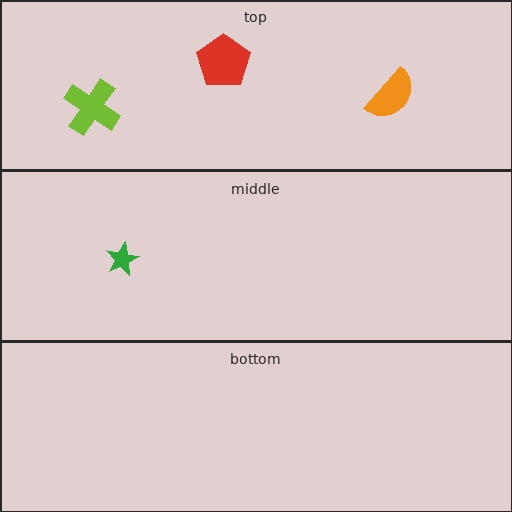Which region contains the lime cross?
The top region.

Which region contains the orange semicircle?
The top region.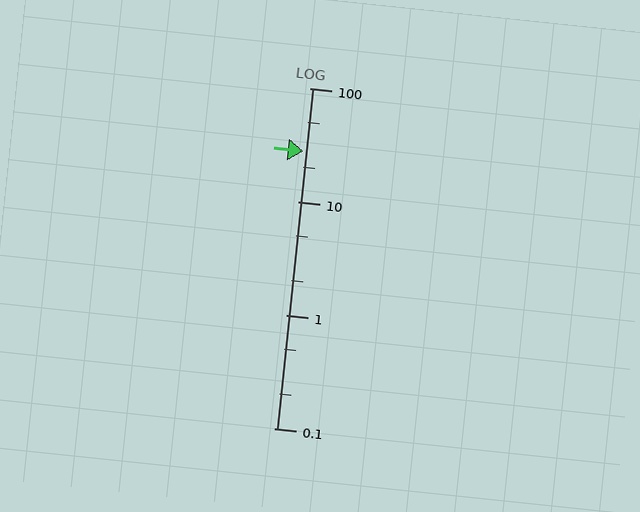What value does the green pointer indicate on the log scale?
The pointer indicates approximately 28.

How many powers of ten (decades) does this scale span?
The scale spans 3 decades, from 0.1 to 100.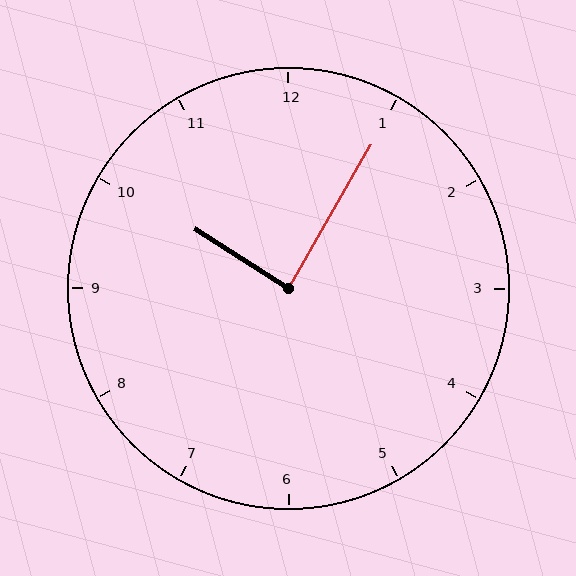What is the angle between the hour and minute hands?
Approximately 88 degrees.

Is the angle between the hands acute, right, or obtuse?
It is right.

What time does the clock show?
10:05.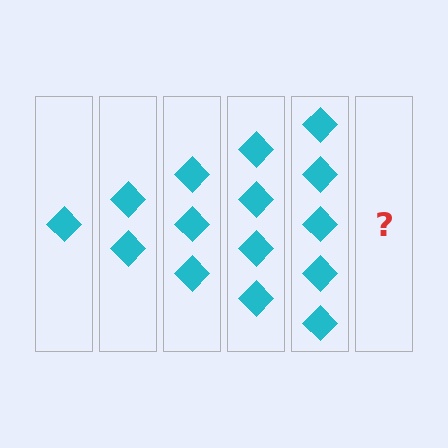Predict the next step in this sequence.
The next step is 6 diamonds.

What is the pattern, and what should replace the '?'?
The pattern is that each step adds one more diamond. The '?' should be 6 diamonds.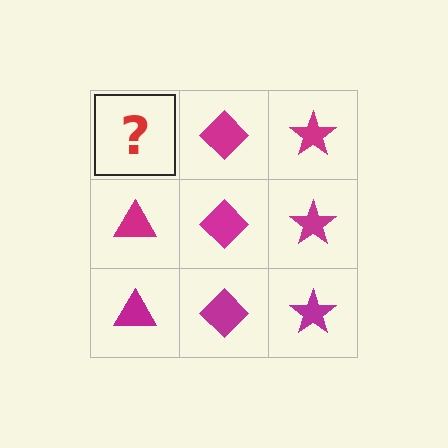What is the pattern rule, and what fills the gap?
The rule is that each column has a consistent shape. The gap should be filled with a magenta triangle.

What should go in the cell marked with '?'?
The missing cell should contain a magenta triangle.